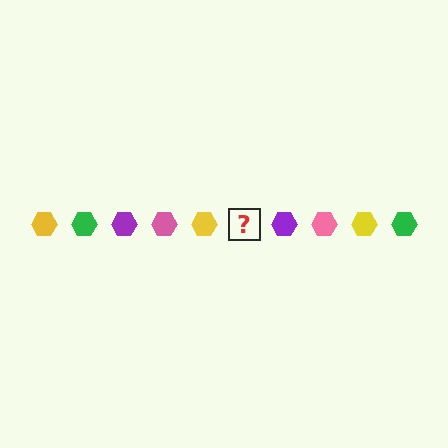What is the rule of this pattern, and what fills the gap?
The rule is that the pattern cycles through yellow, green, purple, pink hexagons. The gap should be filled with a green hexagon.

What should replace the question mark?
The question mark should be replaced with a green hexagon.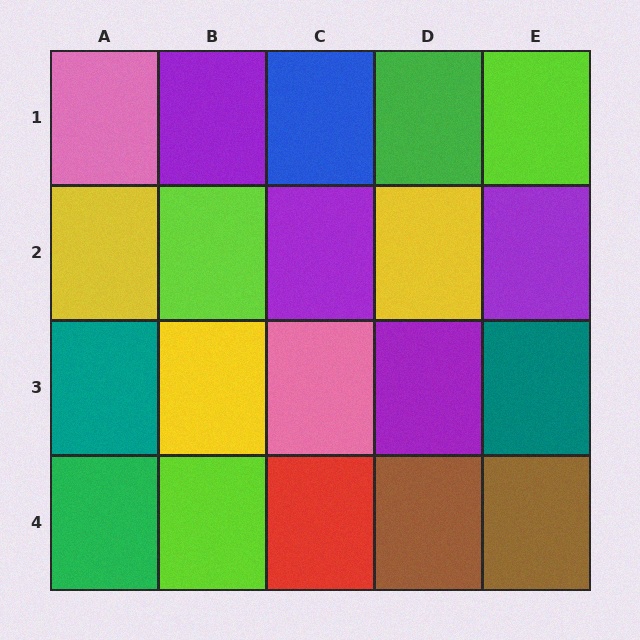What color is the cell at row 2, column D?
Yellow.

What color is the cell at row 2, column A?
Yellow.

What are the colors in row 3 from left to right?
Teal, yellow, pink, purple, teal.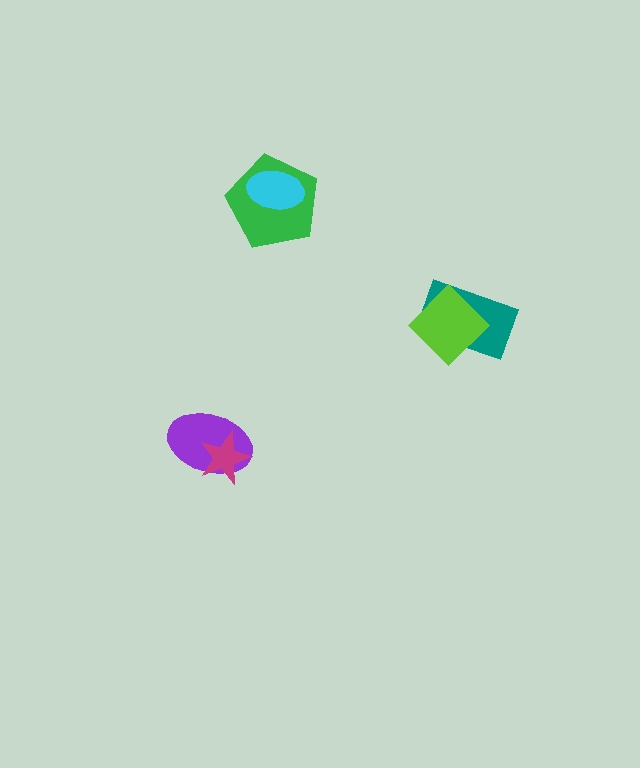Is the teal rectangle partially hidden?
Yes, it is partially covered by another shape.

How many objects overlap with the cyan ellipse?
1 object overlaps with the cyan ellipse.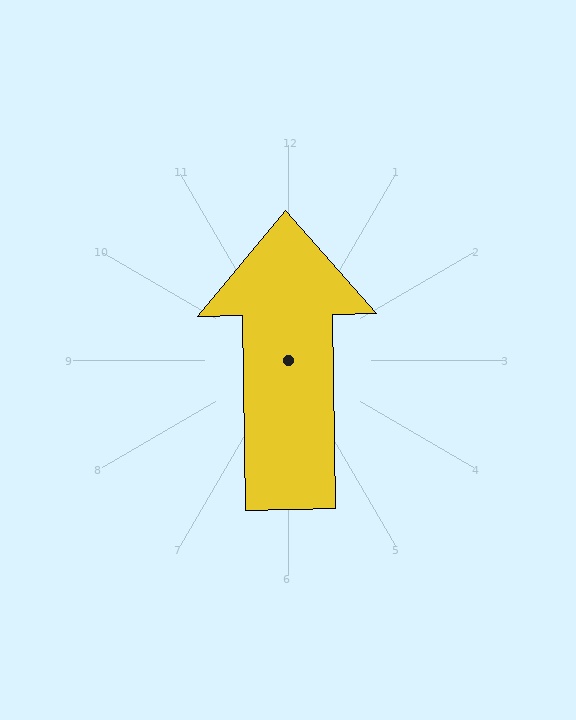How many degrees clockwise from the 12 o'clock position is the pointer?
Approximately 359 degrees.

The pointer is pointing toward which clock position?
Roughly 12 o'clock.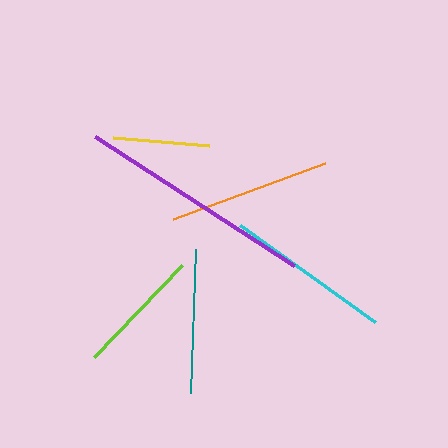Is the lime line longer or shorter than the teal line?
The teal line is longer than the lime line.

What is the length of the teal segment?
The teal segment is approximately 144 pixels long.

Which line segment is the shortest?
The yellow line is the shortest at approximately 96 pixels.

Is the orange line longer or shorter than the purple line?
The purple line is longer than the orange line.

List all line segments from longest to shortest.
From longest to shortest: purple, cyan, orange, teal, lime, yellow.